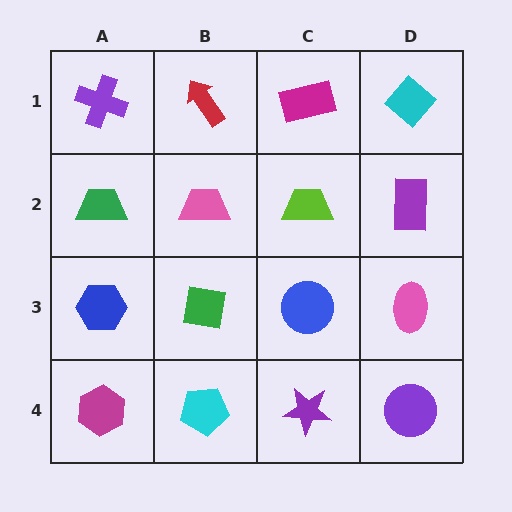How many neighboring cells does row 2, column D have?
3.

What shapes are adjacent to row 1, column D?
A purple rectangle (row 2, column D), a magenta rectangle (row 1, column C).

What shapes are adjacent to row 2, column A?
A purple cross (row 1, column A), a blue hexagon (row 3, column A), a pink trapezoid (row 2, column B).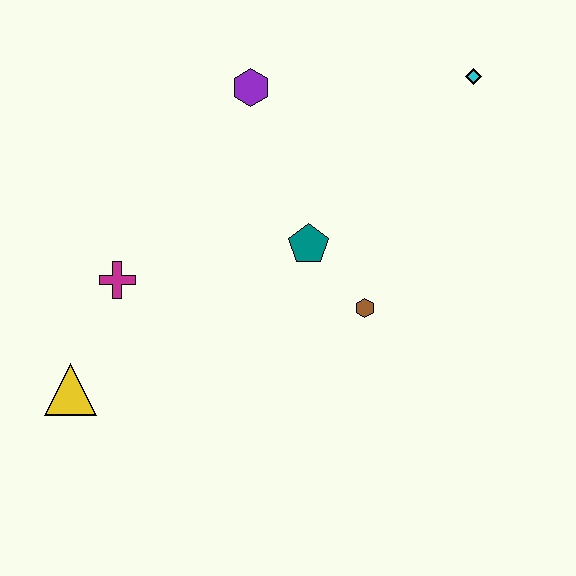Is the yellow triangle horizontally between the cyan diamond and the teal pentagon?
No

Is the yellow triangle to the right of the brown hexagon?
No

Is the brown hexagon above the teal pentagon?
No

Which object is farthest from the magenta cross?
The cyan diamond is farthest from the magenta cross.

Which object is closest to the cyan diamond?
The purple hexagon is closest to the cyan diamond.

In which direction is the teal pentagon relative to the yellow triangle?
The teal pentagon is to the right of the yellow triangle.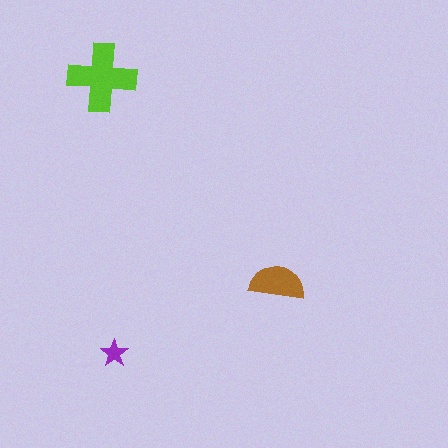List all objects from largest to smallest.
The lime cross, the brown semicircle, the purple star.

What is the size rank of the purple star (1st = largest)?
3rd.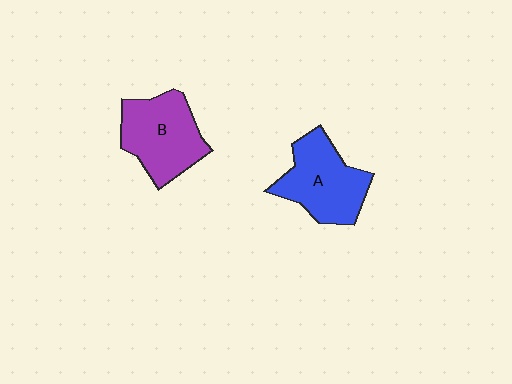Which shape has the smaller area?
Shape A (blue).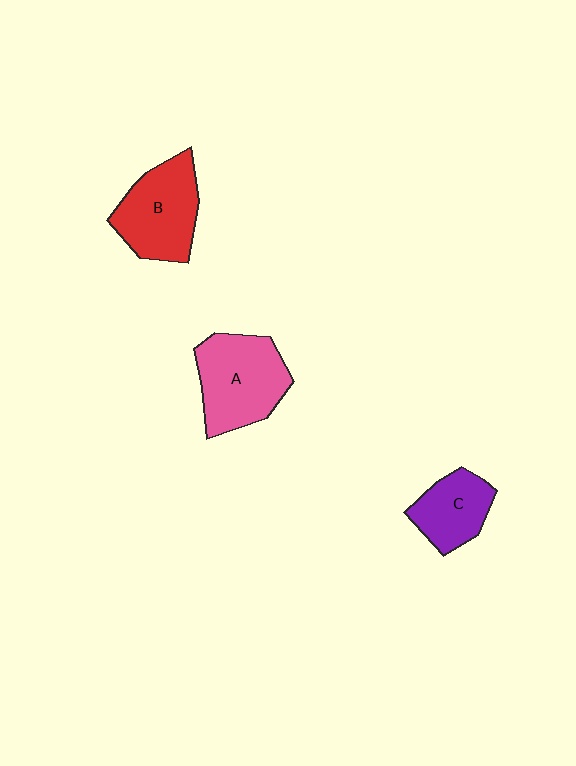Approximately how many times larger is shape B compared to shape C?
Approximately 1.4 times.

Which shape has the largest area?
Shape A (pink).